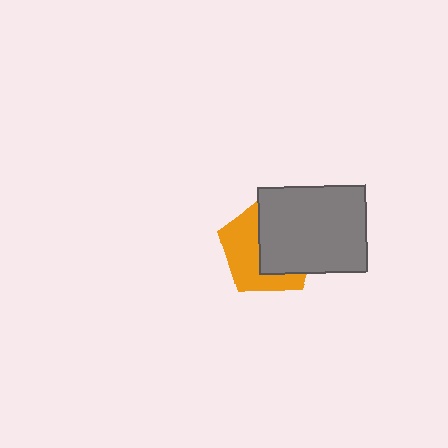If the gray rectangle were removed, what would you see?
You would see the complete orange pentagon.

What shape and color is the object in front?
The object in front is a gray rectangle.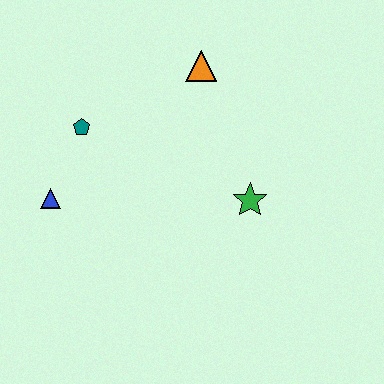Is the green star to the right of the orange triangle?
Yes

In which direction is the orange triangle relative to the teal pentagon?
The orange triangle is to the right of the teal pentagon.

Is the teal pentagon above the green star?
Yes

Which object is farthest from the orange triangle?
The blue triangle is farthest from the orange triangle.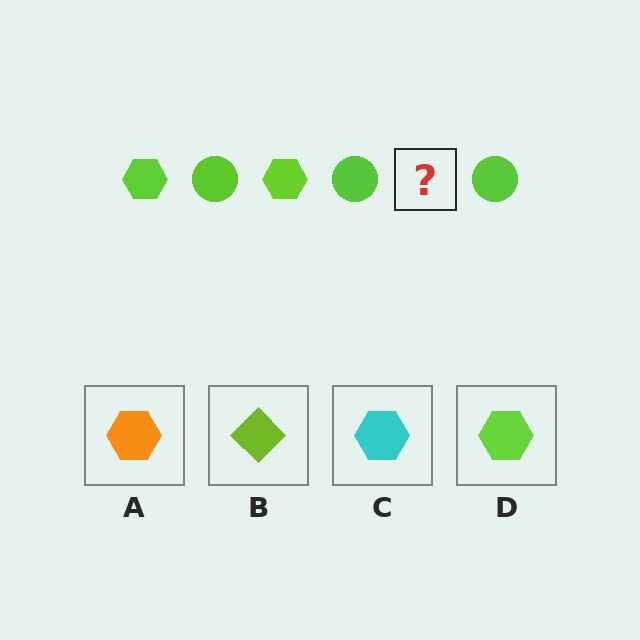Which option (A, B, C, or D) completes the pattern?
D.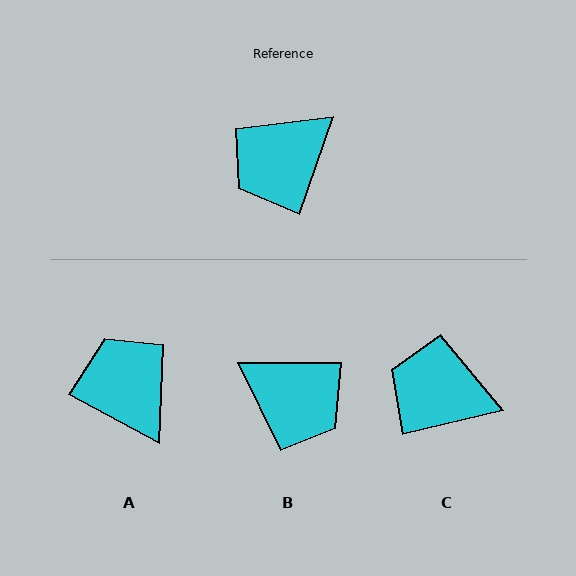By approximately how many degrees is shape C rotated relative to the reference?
Approximately 57 degrees clockwise.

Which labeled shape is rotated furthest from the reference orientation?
B, about 109 degrees away.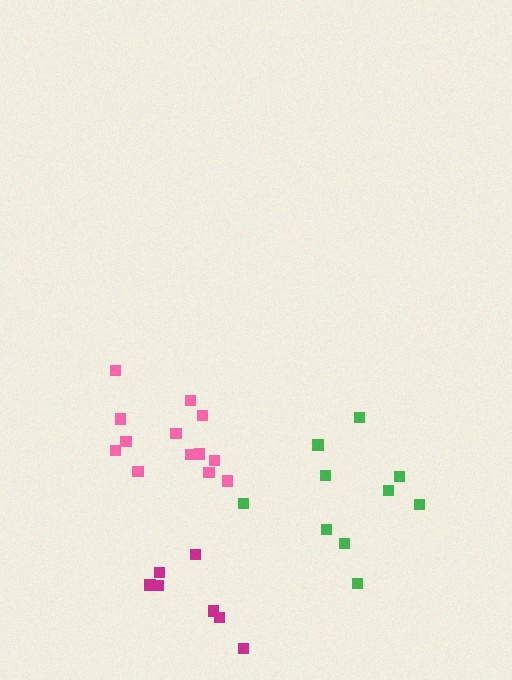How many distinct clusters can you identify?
There are 3 distinct clusters.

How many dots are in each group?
Group 1: 10 dots, Group 2: 13 dots, Group 3: 7 dots (30 total).